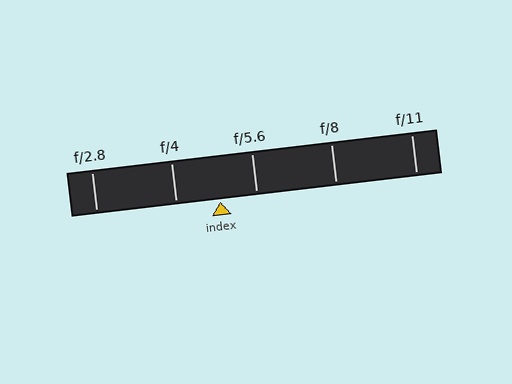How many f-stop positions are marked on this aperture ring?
There are 5 f-stop positions marked.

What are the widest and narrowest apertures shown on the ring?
The widest aperture shown is f/2.8 and the narrowest is f/11.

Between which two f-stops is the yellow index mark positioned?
The index mark is between f/4 and f/5.6.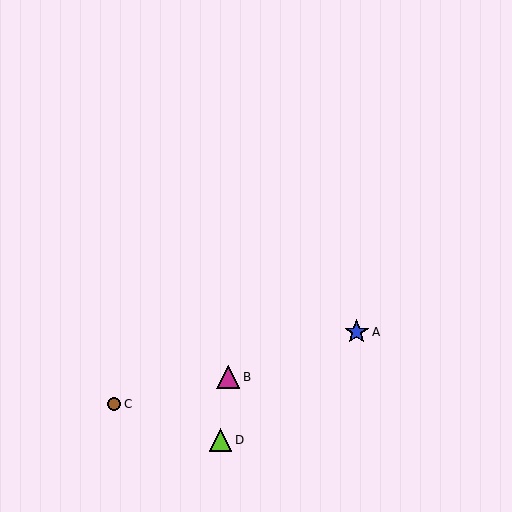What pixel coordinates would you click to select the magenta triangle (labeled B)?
Click at (228, 377) to select the magenta triangle B.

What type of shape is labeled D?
Shape D is a lime triangle.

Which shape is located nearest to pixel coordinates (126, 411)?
The brown circle (labeled C) at (114, 404) is nearest to that location.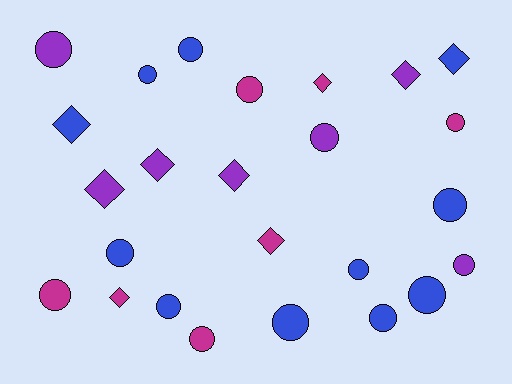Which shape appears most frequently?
Circle, with 16 objects.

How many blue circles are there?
There are 9 blue circles.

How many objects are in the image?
There are 25 objects.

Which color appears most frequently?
Blue, with 11 objects.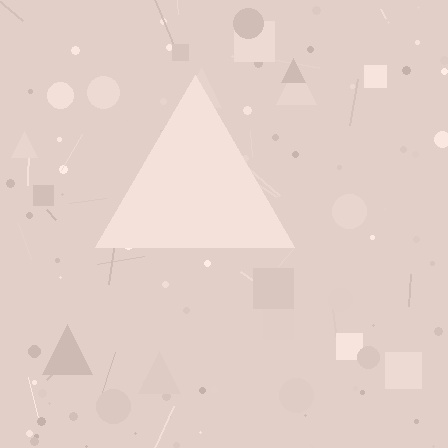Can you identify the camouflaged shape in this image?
The camouflaged shape is a triangle.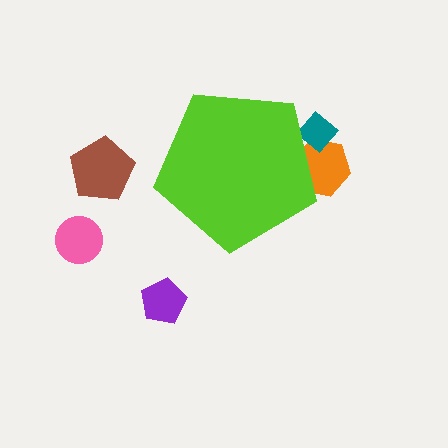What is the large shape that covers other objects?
A lime pentagon.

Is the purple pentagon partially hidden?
No, the purple pentagon is fully visible.